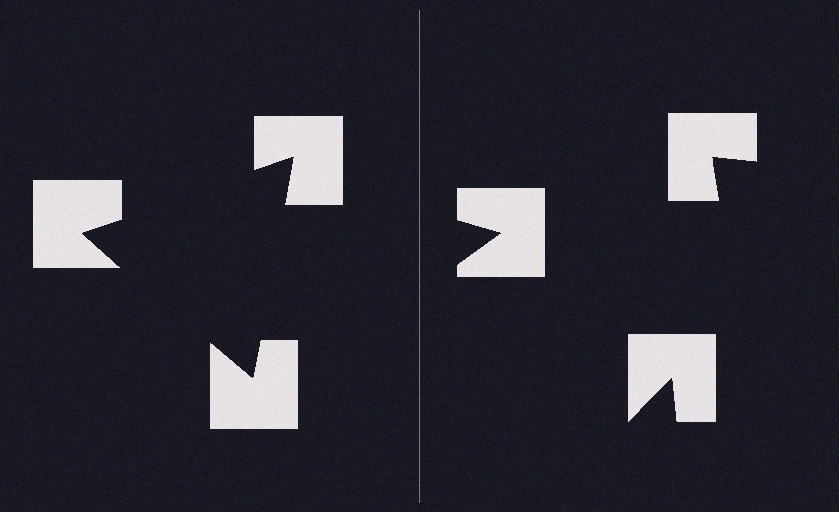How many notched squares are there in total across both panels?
6 — 3 on each side.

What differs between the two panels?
The notched squares are positioned identically on both sides; only the wedge orientations differ. On the left they align to a triangle; on the right they are misaligned.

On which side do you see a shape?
An illusory triangle appears on the left side. On the right side the wedge cuts are rotated, so no coherent shape forms.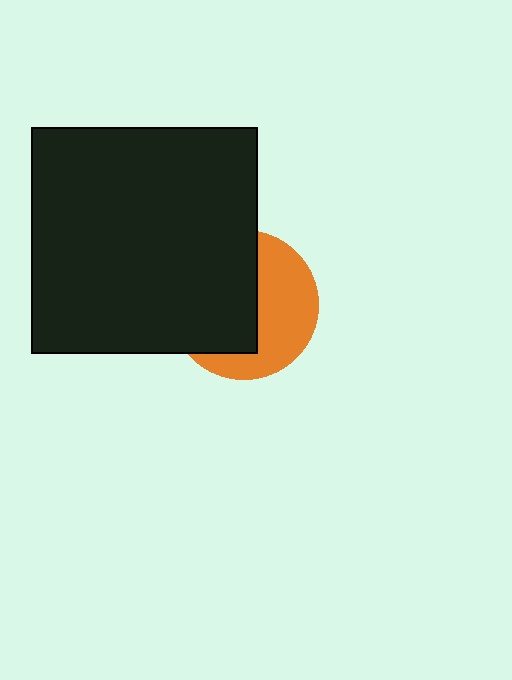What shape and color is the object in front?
The object in front is a black square.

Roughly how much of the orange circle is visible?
About half of it is visible (roughly 47%).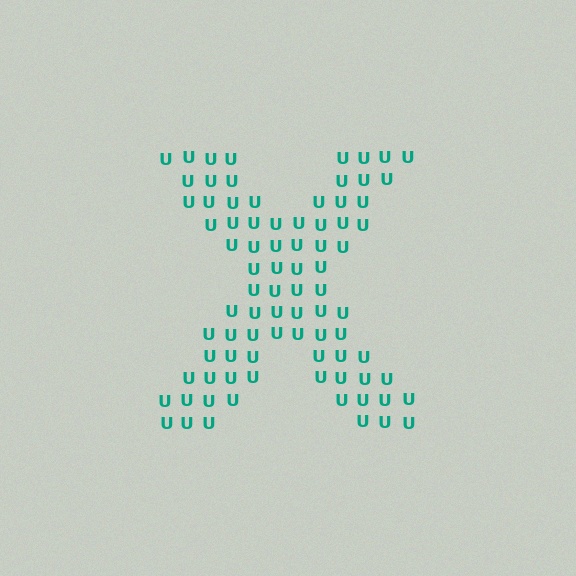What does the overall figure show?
The overall figure shows the letter X.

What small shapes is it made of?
It is made of small letter U's.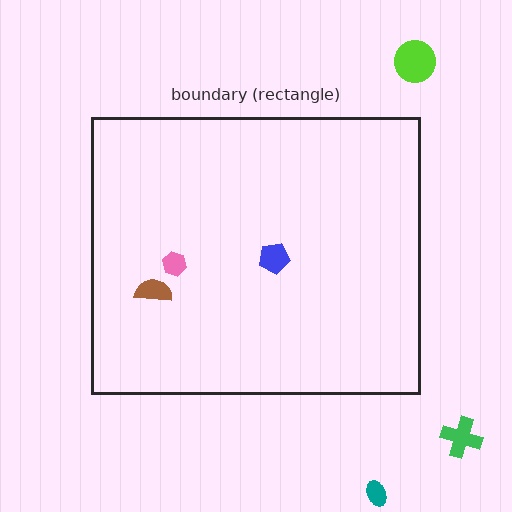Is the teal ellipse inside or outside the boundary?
Outside.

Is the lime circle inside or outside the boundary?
Outside.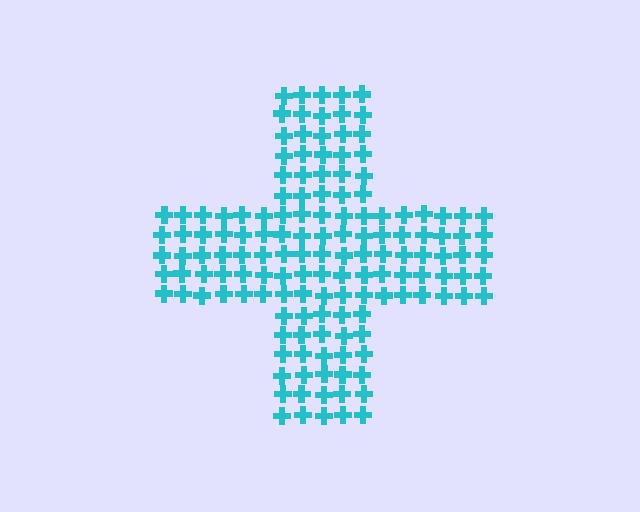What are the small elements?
The small elements are crosses.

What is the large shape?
The large shape is a cross.